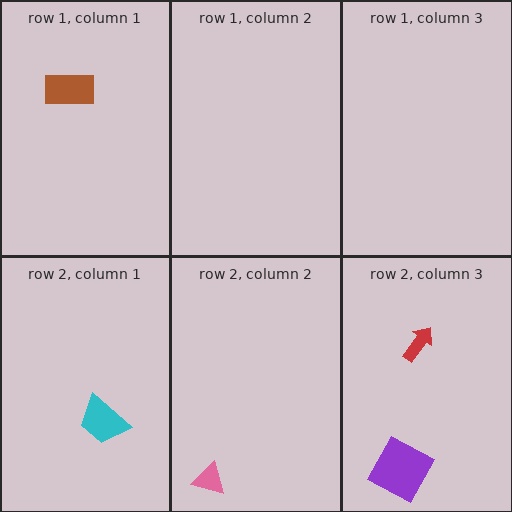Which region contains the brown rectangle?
The row 1, column 1 region.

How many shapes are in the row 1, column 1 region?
1.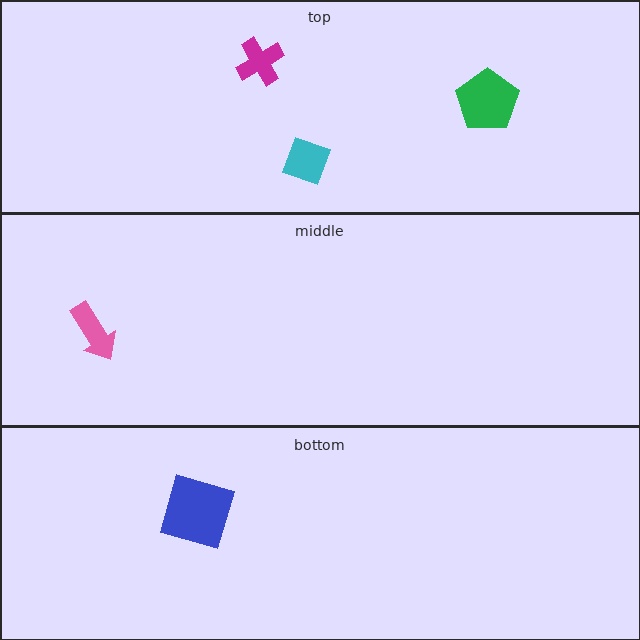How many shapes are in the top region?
3.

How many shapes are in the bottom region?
1.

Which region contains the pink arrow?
The middle region.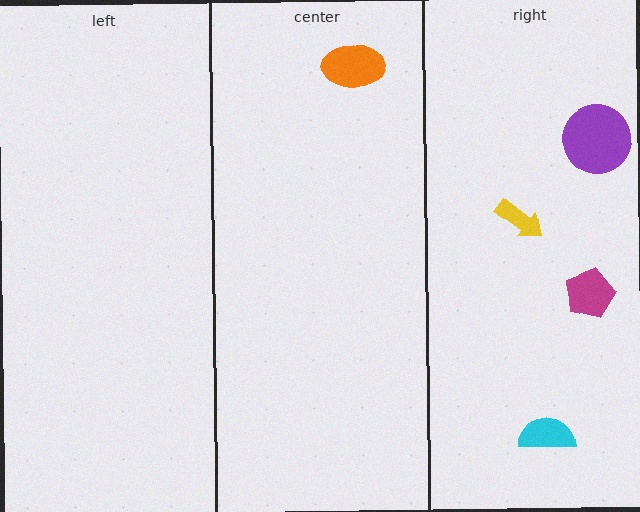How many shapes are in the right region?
4.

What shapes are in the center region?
The orange ellipse.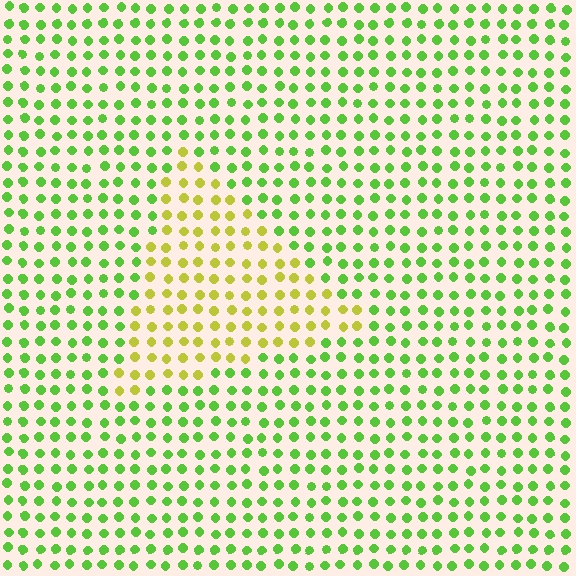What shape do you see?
I see a triangle.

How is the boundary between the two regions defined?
The boundary is defined purely by a slight shift in hue (about 43 degrees). Spacing, size, and orientation are identical on both sides.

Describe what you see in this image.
The image is filled with small lime elements in a uniform arrangement. A triangle-shaped region is visible where the elements are tinted to a slightly different hue, forming a subtle color boundary.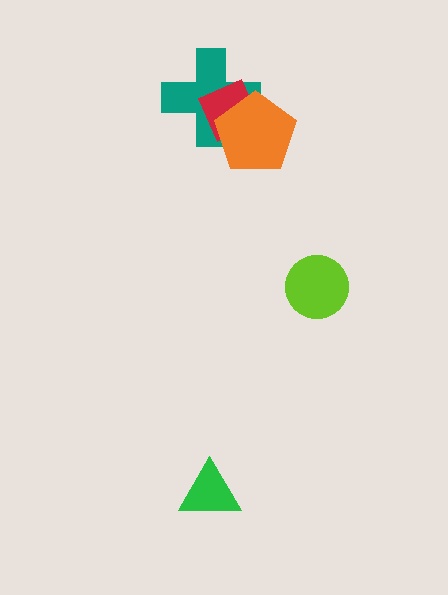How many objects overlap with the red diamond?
2 objects overlap with the red diamond.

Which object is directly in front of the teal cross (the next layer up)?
The red diamond is directly in front of the teal cross.